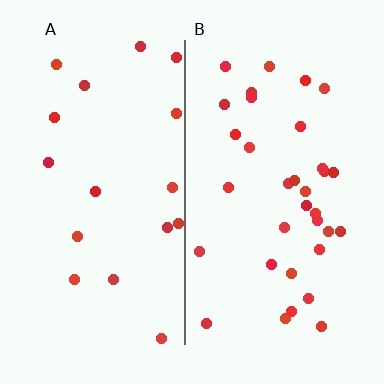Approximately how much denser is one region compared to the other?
Approximately 1.9× — region B over region A.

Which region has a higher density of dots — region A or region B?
B (the right).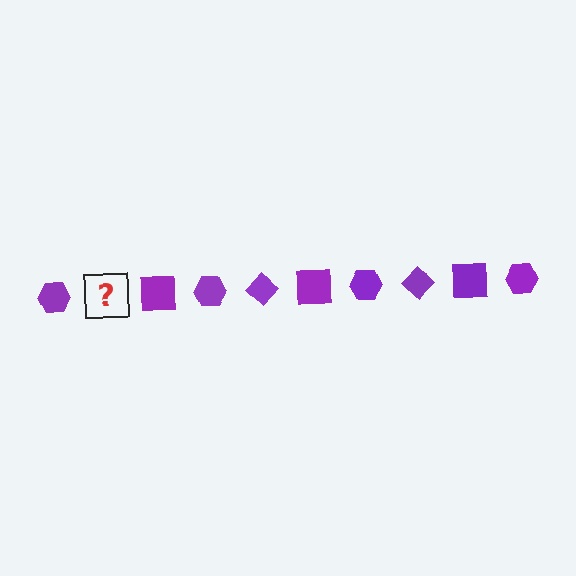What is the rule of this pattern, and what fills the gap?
The rule is that the pattern cycles through hexagon, diamond, square shapes in purple. The gap should be filled with a purple diamond.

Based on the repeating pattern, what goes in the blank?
The blank should be a purple diamond.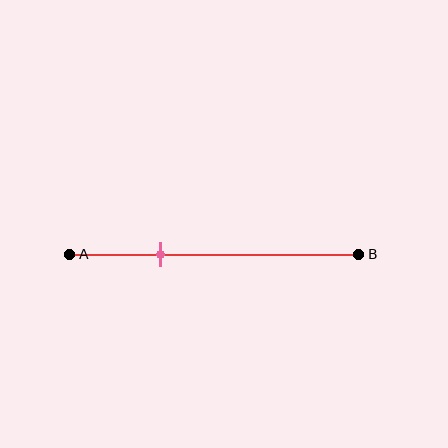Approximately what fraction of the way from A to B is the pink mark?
The pink mark is approximately 30% of the way from A to B.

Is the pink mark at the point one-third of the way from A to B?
Yes, the mark is approximately at the one-third point.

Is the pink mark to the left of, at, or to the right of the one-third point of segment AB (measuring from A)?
The pink mark is approximately at the one-third point of segment AB.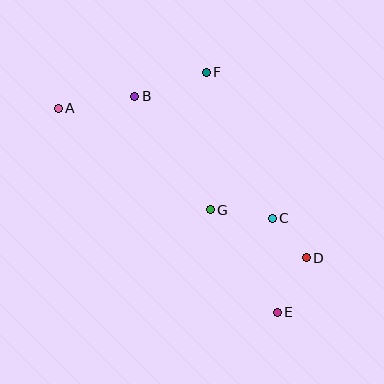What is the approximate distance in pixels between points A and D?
The distance between A and D is approximately 289 pixels.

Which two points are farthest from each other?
Points A and E are farthest from each other.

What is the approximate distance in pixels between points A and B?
The distance between A and B is approximately 77 pixels.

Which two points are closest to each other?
Points C and D are closest to each other.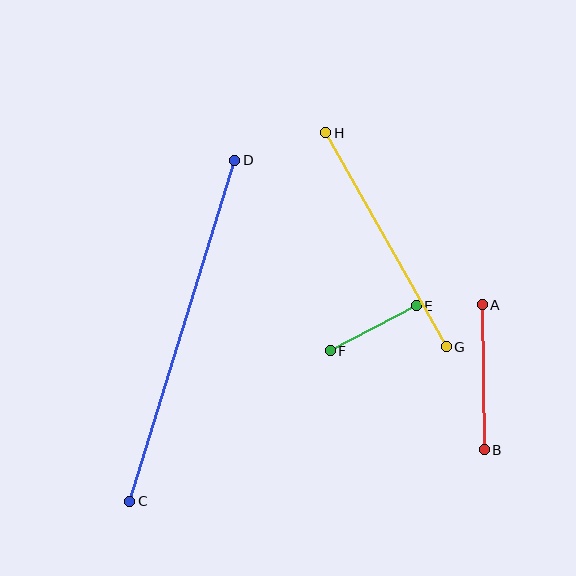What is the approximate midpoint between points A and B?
The midpoint is at approximately (483, 377) pixels.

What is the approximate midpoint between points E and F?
The midpoint is at approximately (373, 328) pixels.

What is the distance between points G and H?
The distance is approximately 246 pixels.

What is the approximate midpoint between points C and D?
The midpoint is at approximately (182, 331) pixels.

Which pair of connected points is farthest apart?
Points C and D are farthest apart.